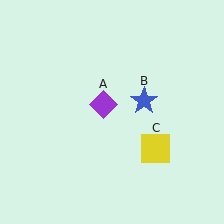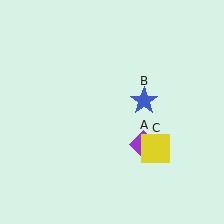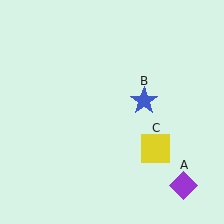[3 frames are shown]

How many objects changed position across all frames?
1 object changed position: purple diamond (object A).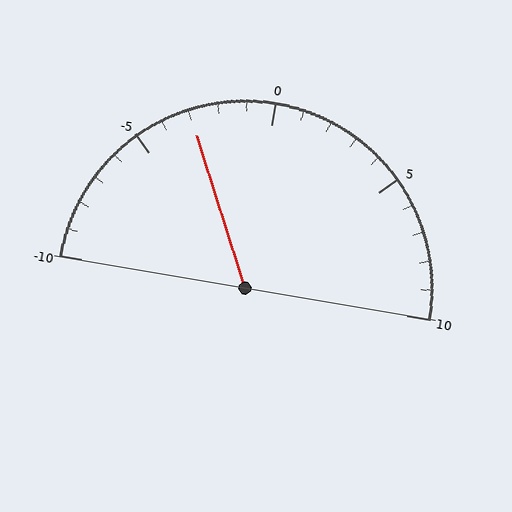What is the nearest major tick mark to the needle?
The nearest major tick mark is -5.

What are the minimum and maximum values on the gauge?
The gauge ranges from -10 to 10.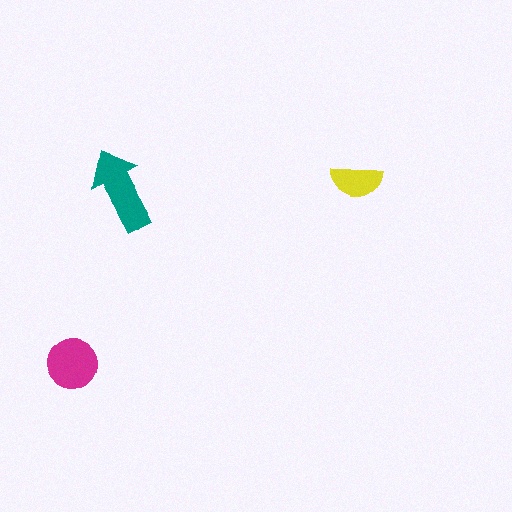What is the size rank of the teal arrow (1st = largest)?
1st.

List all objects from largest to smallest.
The teal arrow, the magenta circle, the yellow semicircle.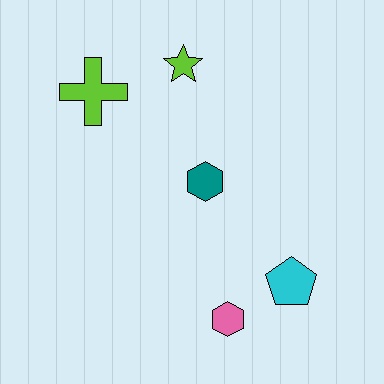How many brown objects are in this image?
There are no brown objects.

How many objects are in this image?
There are 5 objects.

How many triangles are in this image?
There are no triangles.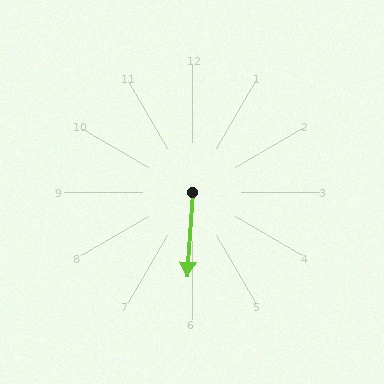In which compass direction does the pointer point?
South.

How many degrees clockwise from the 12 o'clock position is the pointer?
Approximately 183 degrees.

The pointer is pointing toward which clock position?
Roughly 6 o'clock.